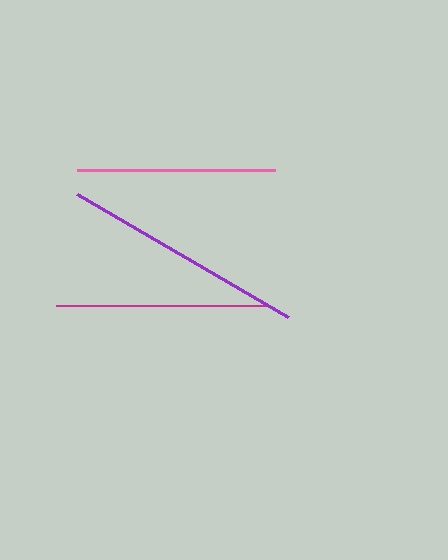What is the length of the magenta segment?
The magenta segment is approximately 208 pixels long.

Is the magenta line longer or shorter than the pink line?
The magenta line is longer than the pink line.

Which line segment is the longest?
The purple line is the longest at approximately 244 pixels.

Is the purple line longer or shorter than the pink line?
The purple line is longer than the pink line.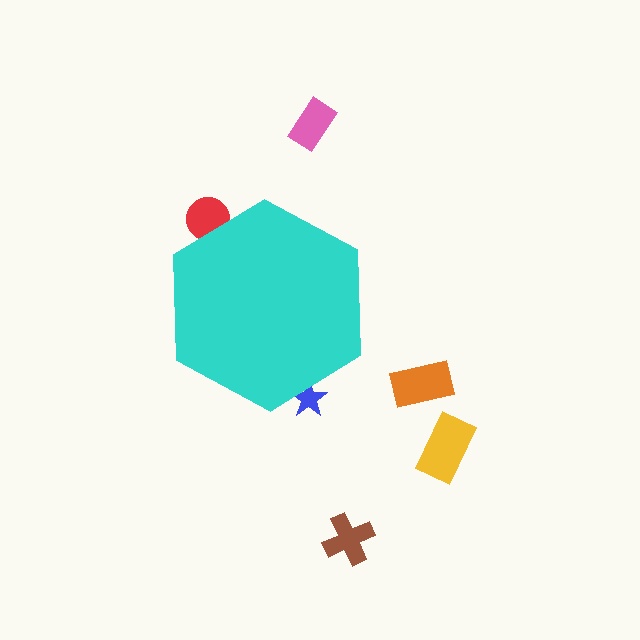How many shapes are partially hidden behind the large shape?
2 shapes are partially hidden.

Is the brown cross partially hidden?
No, the brown cross is fully visible.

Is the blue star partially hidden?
Yes, the blue star is partially hidden behind the cyan hexagon.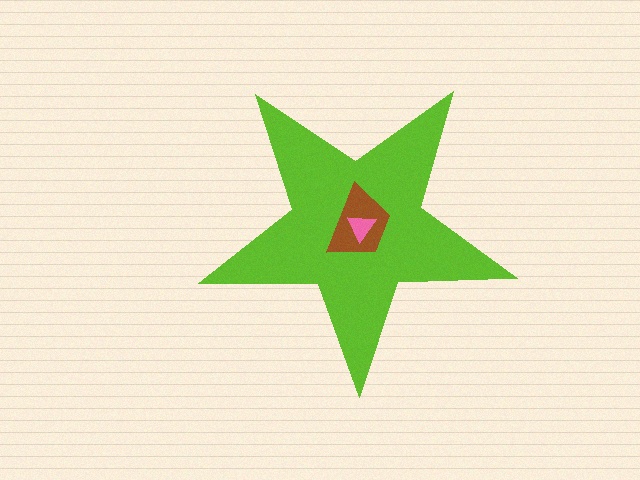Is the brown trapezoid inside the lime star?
Yes.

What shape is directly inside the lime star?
The brown trapezoid.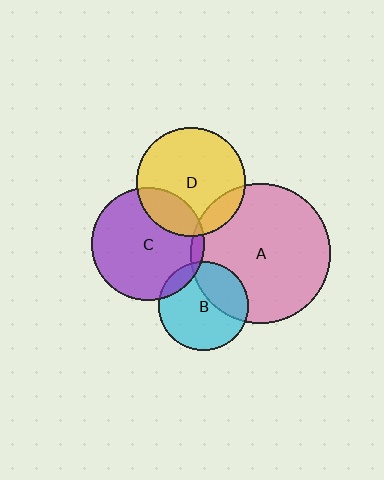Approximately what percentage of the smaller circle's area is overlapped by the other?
Approximately 35%.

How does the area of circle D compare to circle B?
Approximately 1.5 times.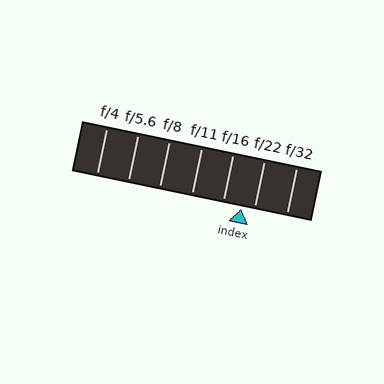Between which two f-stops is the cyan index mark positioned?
The index mark is between f/16 and f/22.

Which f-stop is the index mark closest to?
The index mark is closest to f/22.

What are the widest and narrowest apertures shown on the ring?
The widest aperture shown is f/4 and the narrowest is f/32.